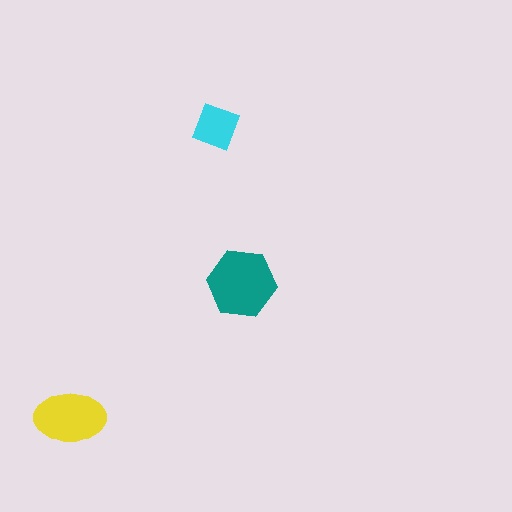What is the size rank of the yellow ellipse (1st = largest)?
2nd.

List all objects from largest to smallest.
The teal hexagon, the yellow ellipse, the cyan square.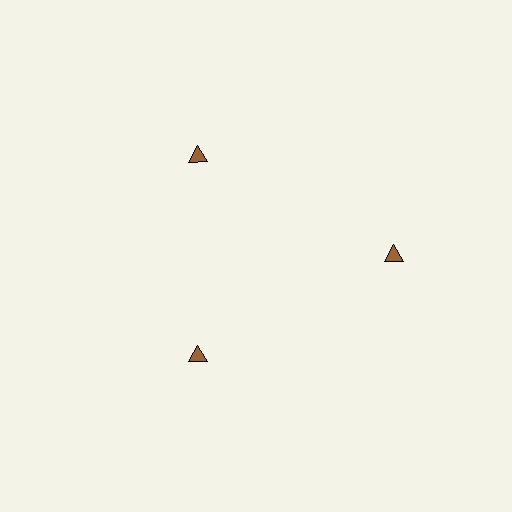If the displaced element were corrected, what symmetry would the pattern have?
It would have 3-fold rotational symmetry — the pattern would map onto itself every 120 degrees.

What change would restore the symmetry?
The symmetry would be restored by moving it inward, back onto the ring so that all 3 triangles sit at equal angles and equal distance from the center.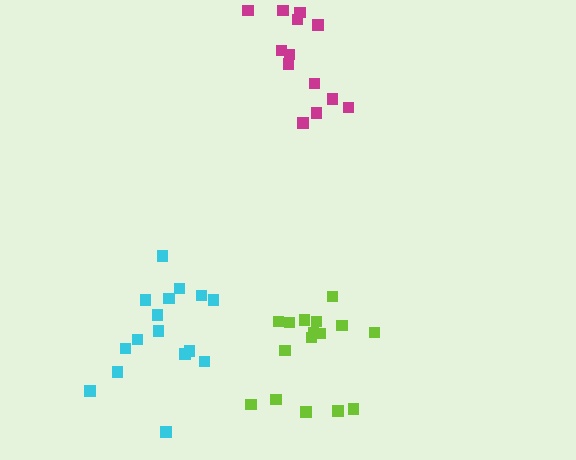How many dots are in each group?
Group 1: 13 dots, Group 2: 16 dots, Group 3: 16 dots (45 total).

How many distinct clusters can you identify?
There are 3 distinct clusters.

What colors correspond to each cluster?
The clusters are colored: magenta, lime, cyan.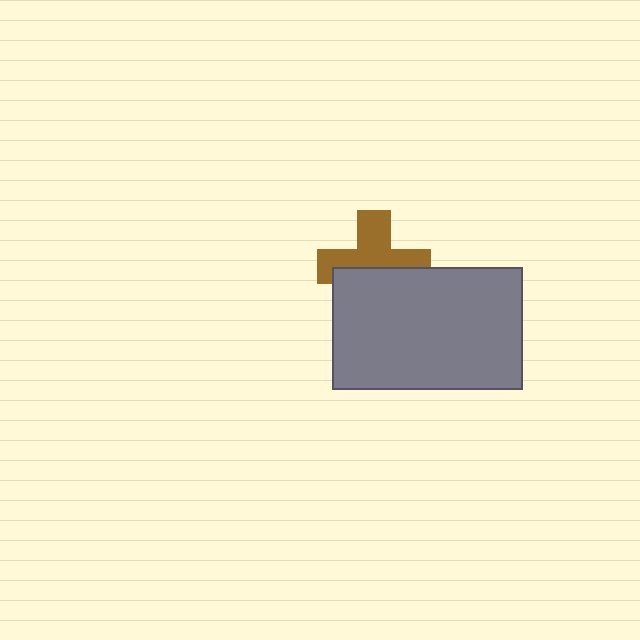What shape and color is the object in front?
The object in front is a gray rectangle.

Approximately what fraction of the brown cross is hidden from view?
Roughly 45% of the brown cross is hidden behind the gray rectangle.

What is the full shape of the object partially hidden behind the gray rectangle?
The partially hidden object is a brown cross.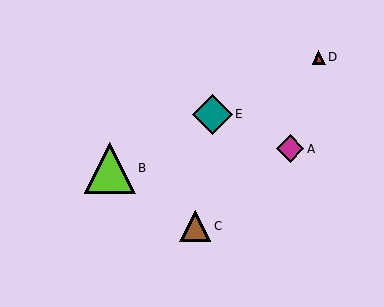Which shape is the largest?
The lime triangle (labeled B) is the largest.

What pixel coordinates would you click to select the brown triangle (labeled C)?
Click at (195, 226) to select the brown triangle C.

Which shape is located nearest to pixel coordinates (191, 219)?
The brown triangle (labeled C) at (195, 226) is nearest to that location.